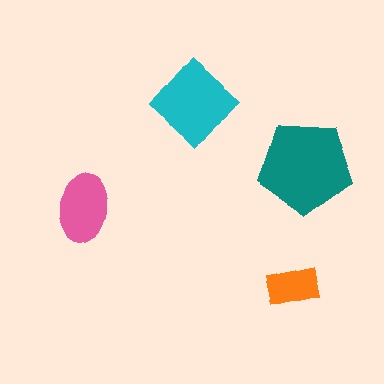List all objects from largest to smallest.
The teal pentagon, the cyan diamond, the pink ellipse, the orange rectangle.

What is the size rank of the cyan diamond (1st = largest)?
2nd.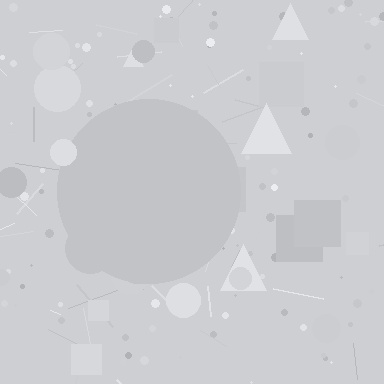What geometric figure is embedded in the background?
A circle is embedded in the background.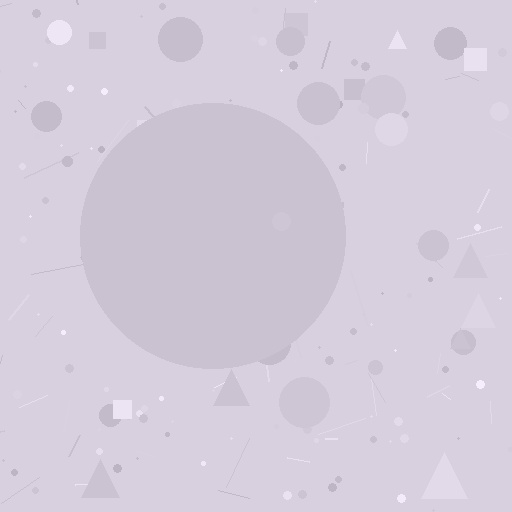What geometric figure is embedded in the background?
A circle is embedded in the background.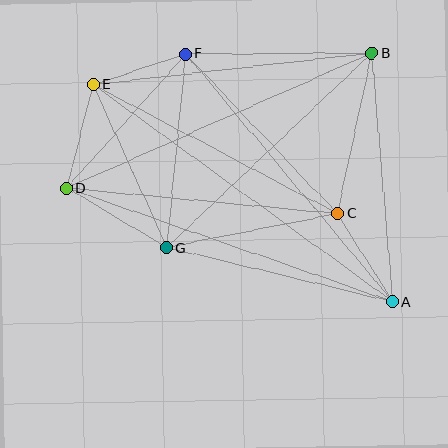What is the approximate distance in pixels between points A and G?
The distance between A and G is approximately 233 pixels.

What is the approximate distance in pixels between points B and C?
The distance between B and C is approximately 164 pixels.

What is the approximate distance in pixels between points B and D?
The distance between B and D is approximately 334 pixels.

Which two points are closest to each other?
Points E and F are closest to each other.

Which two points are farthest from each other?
Points A and E are farthest from each other.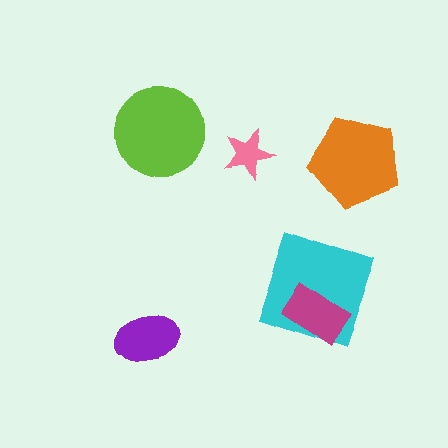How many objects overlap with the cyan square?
1 object overlaps with the cyan square.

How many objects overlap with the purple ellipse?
0 objects overlap with the purple ellipse.